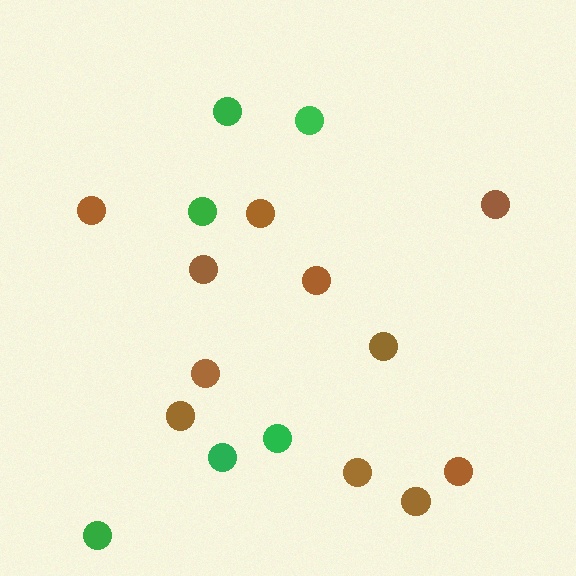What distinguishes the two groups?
There are 2 groups: one group of brown circles (11) and one group of green circles (6).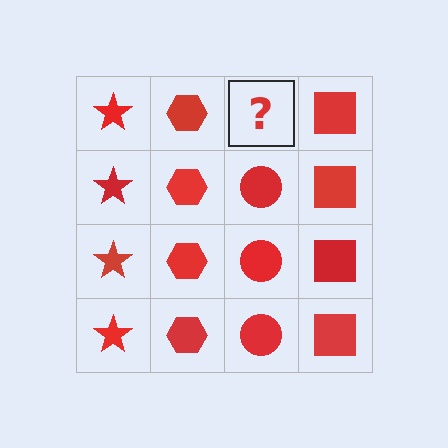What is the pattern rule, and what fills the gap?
The rule is that each column has a consistent shape. The gap should be filled with a red circle.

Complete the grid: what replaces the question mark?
The question mark should be replaced with a red circle.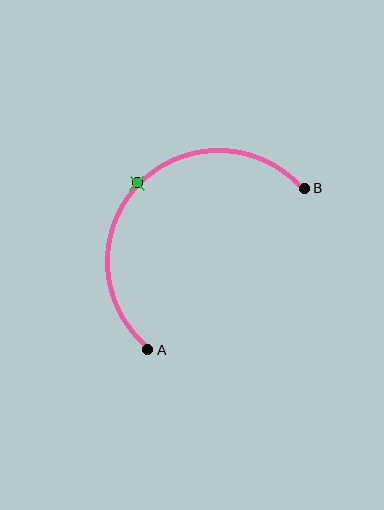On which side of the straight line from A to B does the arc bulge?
The arc bulges above and to the left of the straight line connecting A and B.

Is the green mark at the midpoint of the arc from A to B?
Yes. The green mark lies on the arc at equal arc-length from both A and B — it is the arc midpoint.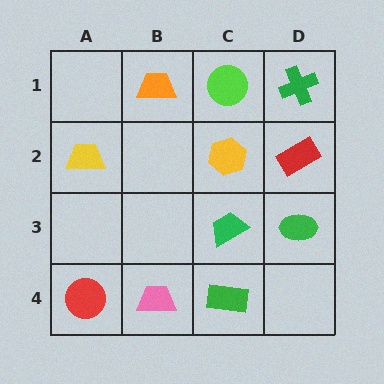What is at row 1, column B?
An orange trapezoid.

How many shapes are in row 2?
3 shapes.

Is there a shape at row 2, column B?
No, that cell is empty.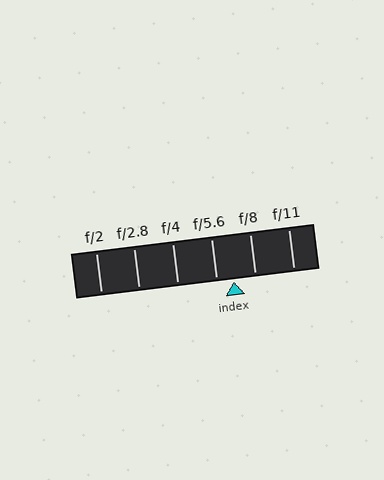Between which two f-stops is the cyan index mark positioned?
The index mark is between f/5.6 and f/8.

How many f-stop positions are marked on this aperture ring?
There are 6 f-stop positions marked.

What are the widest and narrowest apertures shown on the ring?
The widest aperture shown is f/2 and the narrowest is f/11.